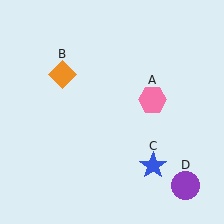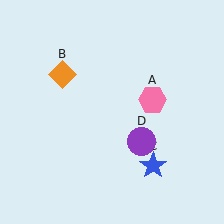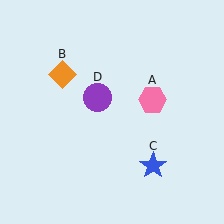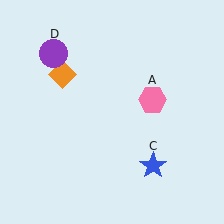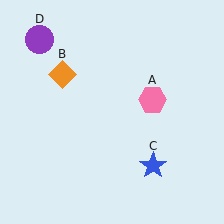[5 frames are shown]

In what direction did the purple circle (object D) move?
The purple circle (object D) moved up and to the left.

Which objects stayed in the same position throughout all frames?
Pink hexagon (object A) and orange diamond (object B) and blue star (object C) remained stationary.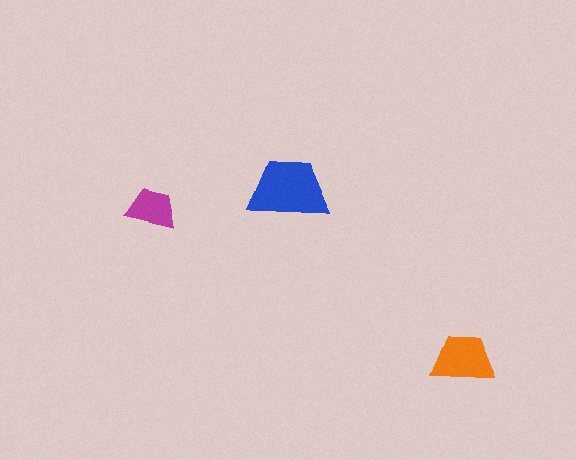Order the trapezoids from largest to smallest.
the blue one, the orange one, the magenta one.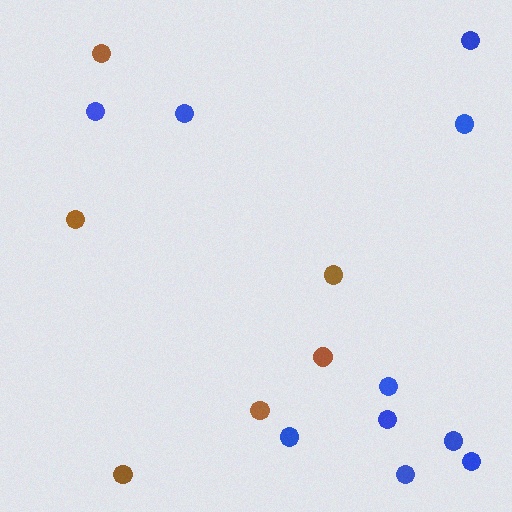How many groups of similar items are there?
There are 2 groups: one group of brown circles (6) and one group of blue circles (10).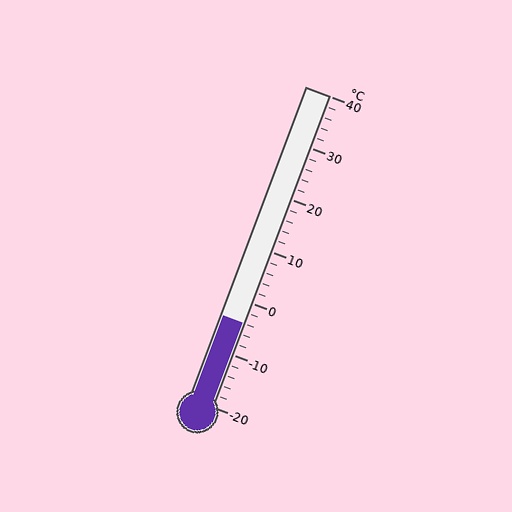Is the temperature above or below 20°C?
The temperature is below 20°C.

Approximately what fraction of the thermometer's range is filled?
The thermometer is filled to approximately 25% of its range.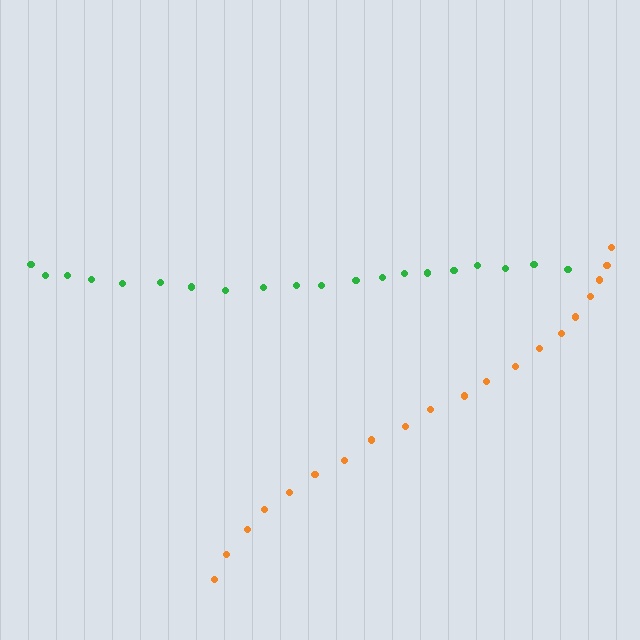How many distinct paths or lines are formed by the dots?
There are 2 distinct paths.